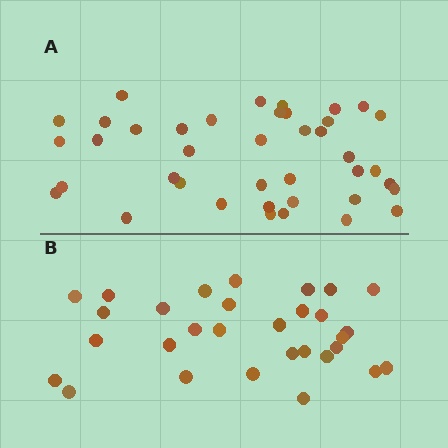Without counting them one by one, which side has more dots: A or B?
Region A (the top region) has more dots.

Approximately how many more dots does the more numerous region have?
Region A has roughly 10 or so more dots than region B.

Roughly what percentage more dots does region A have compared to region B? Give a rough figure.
About 35% more.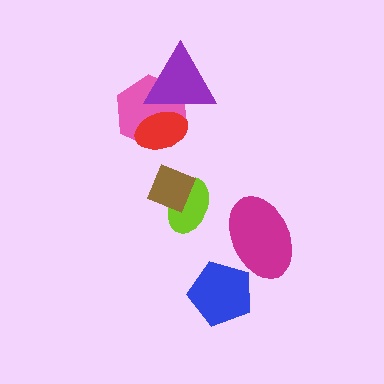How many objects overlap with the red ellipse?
2 objects overlap with the red ellipse.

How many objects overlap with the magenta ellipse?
1 object overlaps with the magenta ellipse.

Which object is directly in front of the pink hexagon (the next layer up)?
The red ellipse is directly in front of the pink hexagon.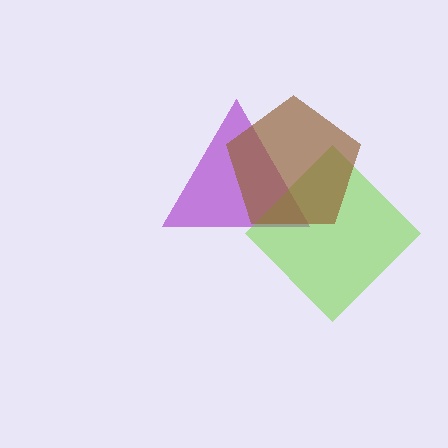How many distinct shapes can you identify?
There are 3 distinct shapes: a purple triangle, a lime diamond, a brown pentagon.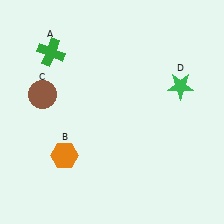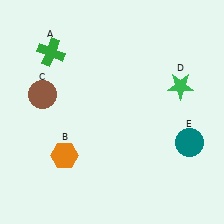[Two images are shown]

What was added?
A teal circle (E) was added in Image 2.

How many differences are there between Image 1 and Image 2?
There is 1 difference between the two images.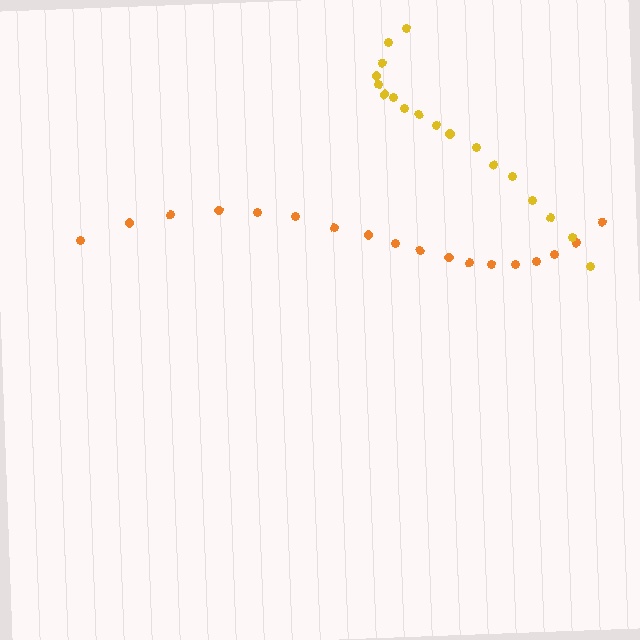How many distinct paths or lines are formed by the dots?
There are 2 distinct paths.